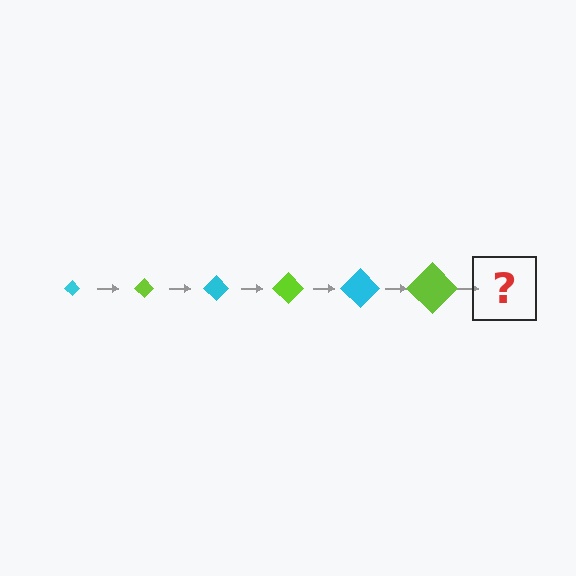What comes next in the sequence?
The next element should be a cyan diamond, larger than the previous one.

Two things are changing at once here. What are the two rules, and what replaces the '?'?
The two rules are that the diamond grows larger each step and the color cycles through cyan and lime. The '?' should be a cyan diamond, larger than the previous one.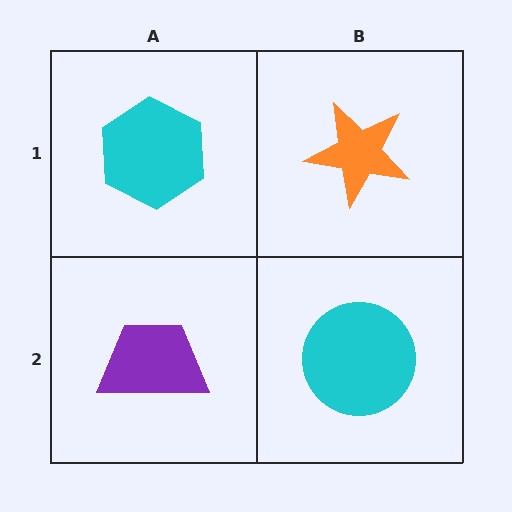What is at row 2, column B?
A cyan circle.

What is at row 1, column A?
A cyan hexagon.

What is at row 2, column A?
A purple trapezoid.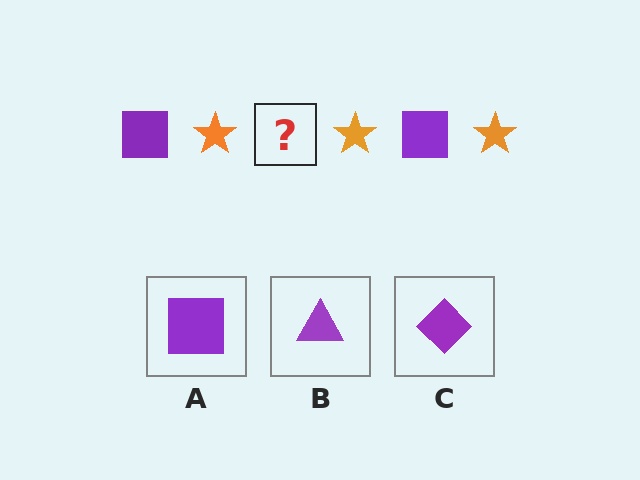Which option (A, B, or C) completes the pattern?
A.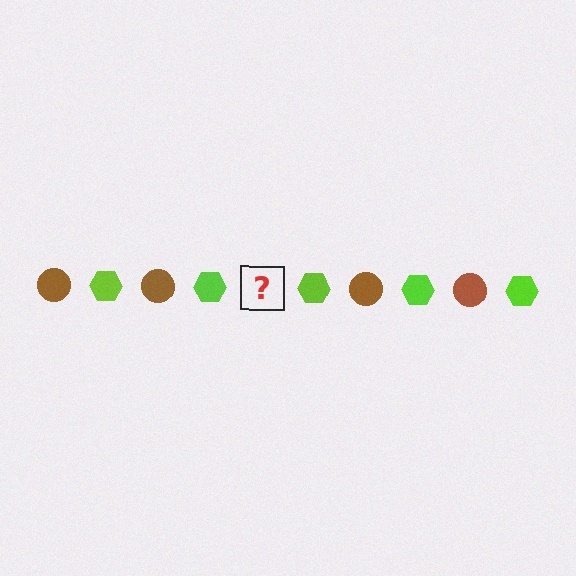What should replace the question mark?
The question mark should be replaced with a brown circle.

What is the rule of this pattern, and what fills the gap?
The rule is that the pattern alternates between brown circle and lime hexagon. The gap should be filled with a brown circle.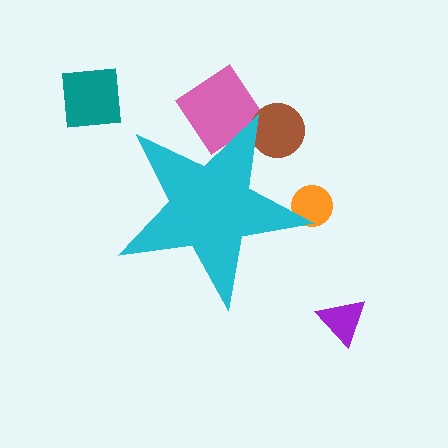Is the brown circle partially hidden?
Yes, the brown circle is partially hidden behind the cyan star.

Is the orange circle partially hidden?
Yes, the orange circle is partially hidden behind the cyan star.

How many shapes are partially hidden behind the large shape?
3 shapes are partially hidden.